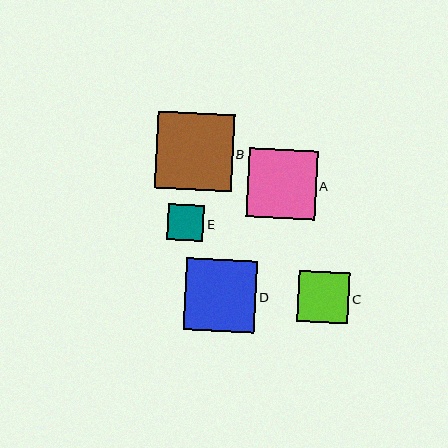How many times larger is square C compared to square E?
Square C is approximately 1.4 times the size of square E.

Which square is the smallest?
Square E is the smallest with a size of approximately 36 pixels.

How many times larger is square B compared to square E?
Square B is approximately 2.1 times the size of square E.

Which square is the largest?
Square B is the largest with a size of approximately 77 pixels.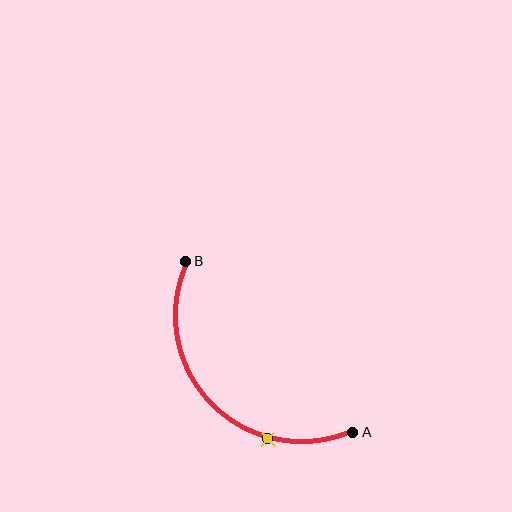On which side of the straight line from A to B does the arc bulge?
The arc bulges below and to the left of the straight line connecting A and B.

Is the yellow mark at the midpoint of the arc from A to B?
No. The yellow mark lies on the arc but is closer to endpoint A. The arc midpoint would be at the point on the curve equidistant along the arc from both A and B.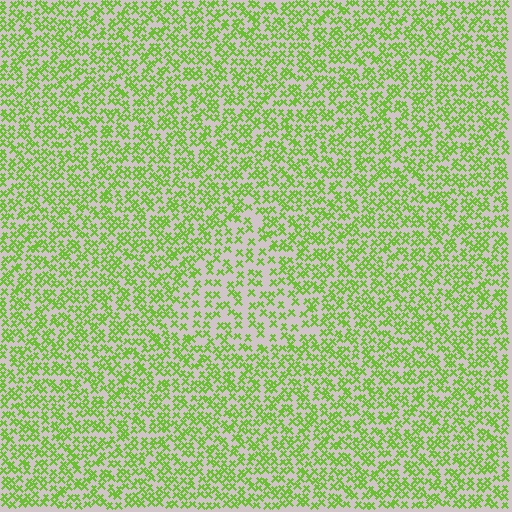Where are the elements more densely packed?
The elements are more densely packed outside the triangle boundary.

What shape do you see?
I see a triangle.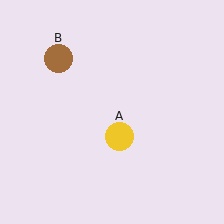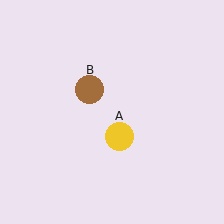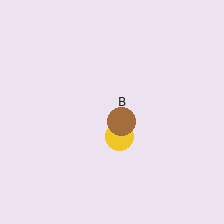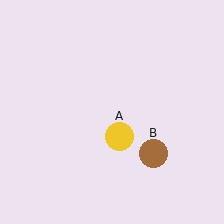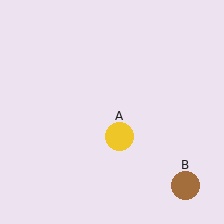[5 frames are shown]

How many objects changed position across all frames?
1 object changed position: brown circle (object B).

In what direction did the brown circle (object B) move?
The brown circle (object B) moved down and to the right.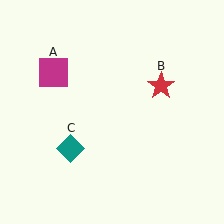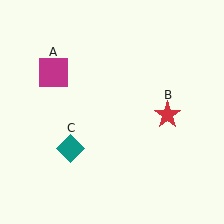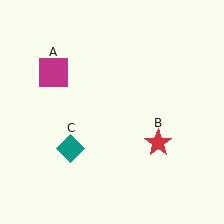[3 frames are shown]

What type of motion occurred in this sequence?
The red star (object B) rotated clockwise around the center of the scene.